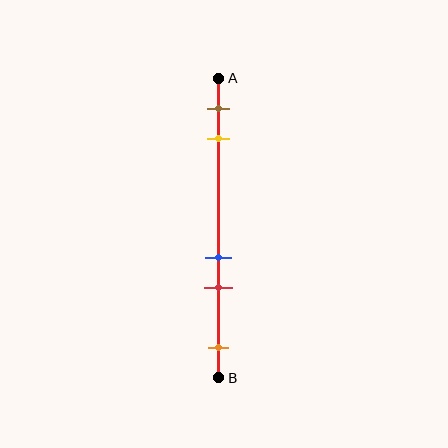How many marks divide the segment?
There are 5 marks dividing the segment.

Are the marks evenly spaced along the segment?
No, the marks are not evenly spaced.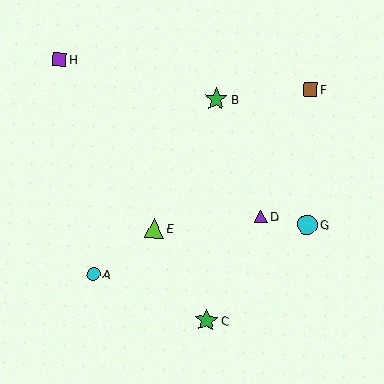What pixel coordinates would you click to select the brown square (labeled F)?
Click at (310, 89) to select the brown square F.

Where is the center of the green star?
The center of the green star is at (206, 320).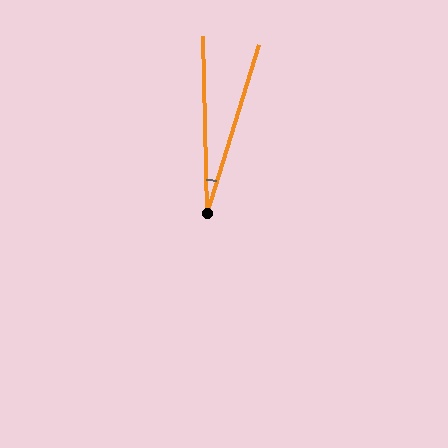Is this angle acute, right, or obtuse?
It is acute.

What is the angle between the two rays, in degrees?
Approximately 18 degrees.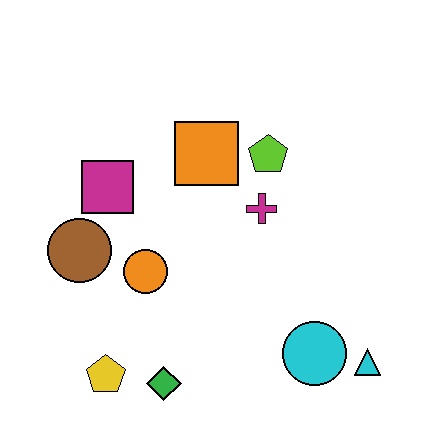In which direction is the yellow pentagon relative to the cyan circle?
The yellow pentagon is to the left of the cyan circle.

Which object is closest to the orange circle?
The brown circle is closest to the orange circle.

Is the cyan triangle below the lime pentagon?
Yes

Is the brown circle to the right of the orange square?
No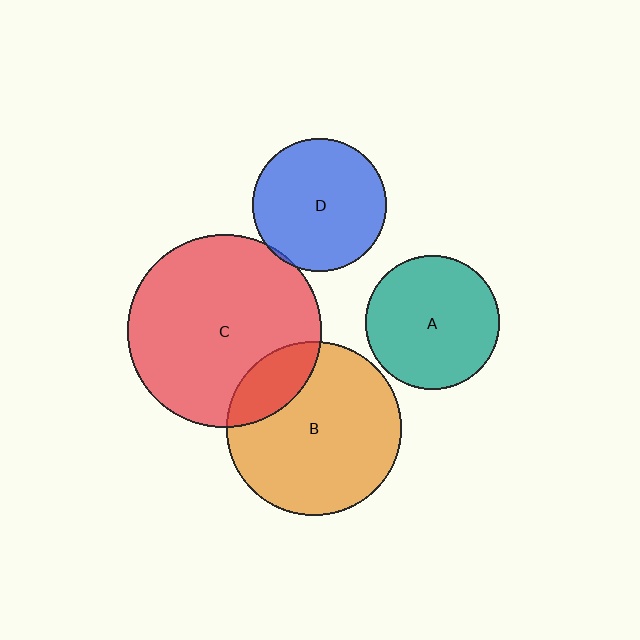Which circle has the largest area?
Circle C (red).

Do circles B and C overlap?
Yes.